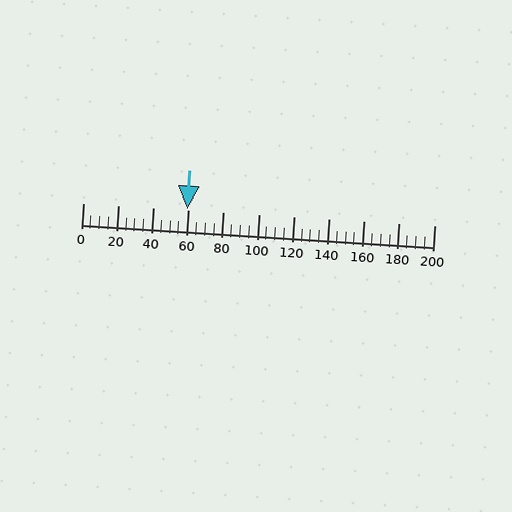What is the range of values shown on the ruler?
The ruler shows values from 0 to 200.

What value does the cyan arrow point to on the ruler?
The cyan arrow points to approximately 59.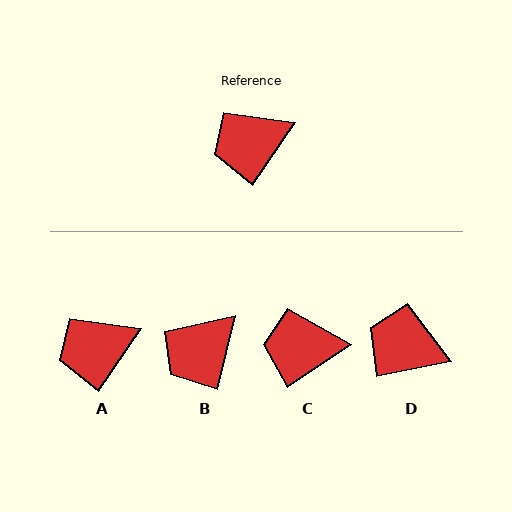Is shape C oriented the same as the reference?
No, it is off by about 21 degrees.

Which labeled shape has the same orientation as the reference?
A.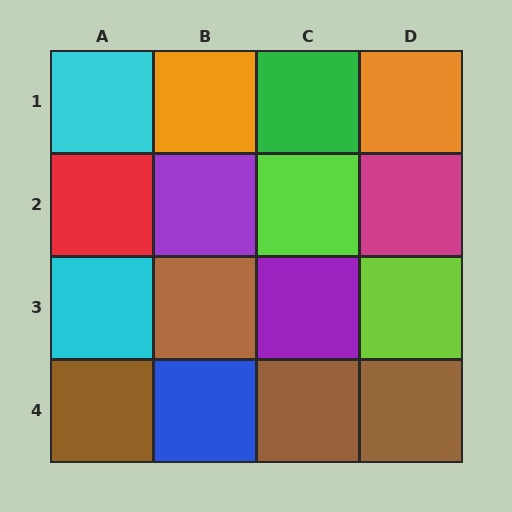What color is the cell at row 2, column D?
Magenta.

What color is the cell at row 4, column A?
Brown.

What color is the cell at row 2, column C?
Lime.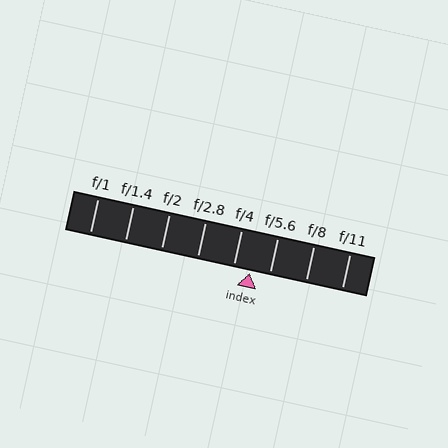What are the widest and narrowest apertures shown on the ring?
The widest aperture shown is f/1 and the narrowest is f/11.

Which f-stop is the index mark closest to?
The index mark is closest to f/4.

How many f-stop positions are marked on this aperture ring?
There are 8 f-stop positions marked.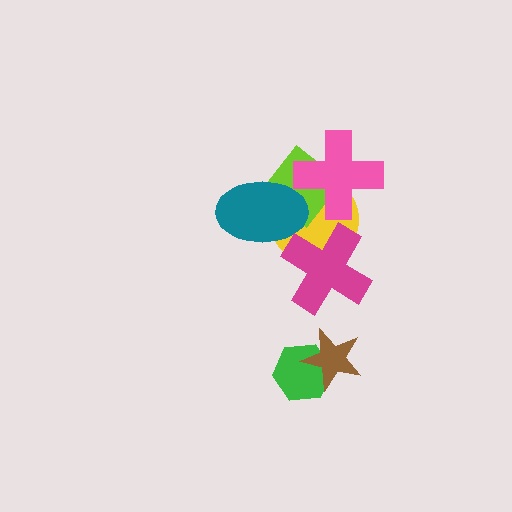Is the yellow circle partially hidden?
Yes, it is partially covered by another shape.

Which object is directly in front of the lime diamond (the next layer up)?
The pink cross is directly in front of the lime diamond.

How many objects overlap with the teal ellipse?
2 objects overlap with the teal ellipse.